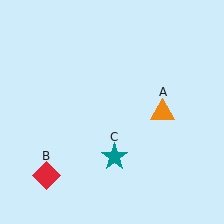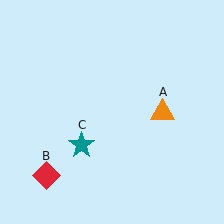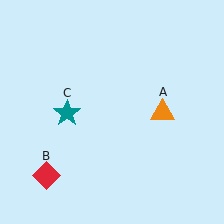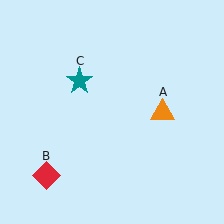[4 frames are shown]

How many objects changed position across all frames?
1 object changed position: teal star (object C).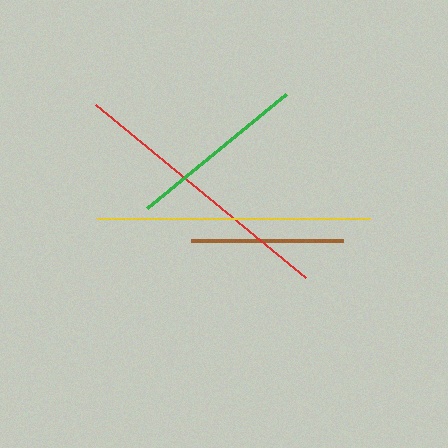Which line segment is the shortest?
The brown line is the shortest at approximately 152 pixels.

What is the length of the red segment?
The red segment is approximately 272 pixels long.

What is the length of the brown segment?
The brown segment is approximately 152 pixels long.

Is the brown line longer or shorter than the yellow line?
The yellow line is longer than the brown line.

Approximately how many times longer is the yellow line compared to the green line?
The yellow line is approximately 1.5 times the length of the green line.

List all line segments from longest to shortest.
From longest to shortest: yellow, red, green, brown.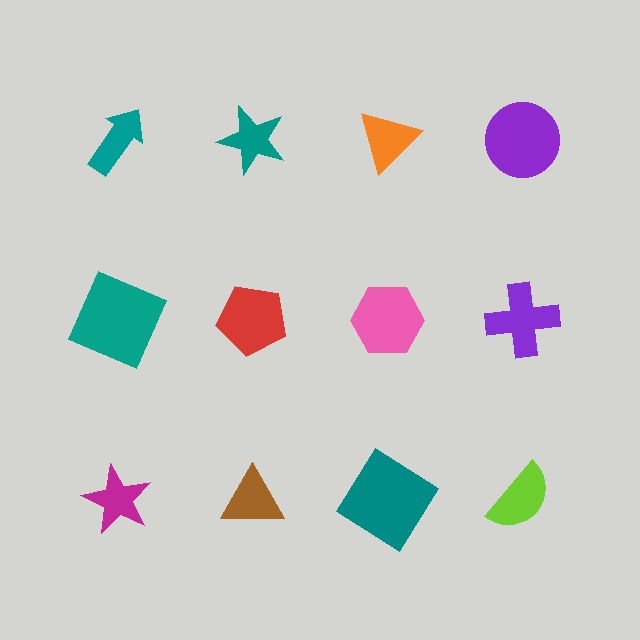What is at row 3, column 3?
A teal diamond.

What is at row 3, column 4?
A lime semicircle.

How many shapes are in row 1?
4 shapes.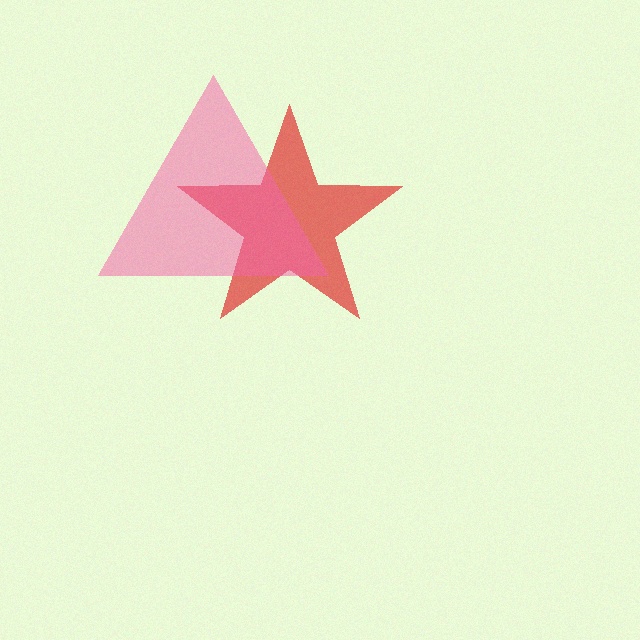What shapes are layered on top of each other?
The layered shapes are: a red star, a pink triangle.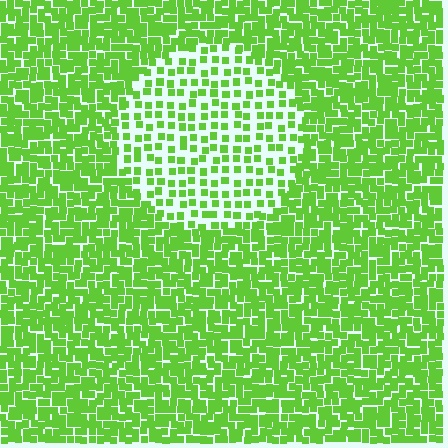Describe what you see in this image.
The image contains small lime elements arranged at two different densities. A circle-shaped region is visible where the elements are less densely packed than the surrounding area.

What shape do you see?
I see a circle.